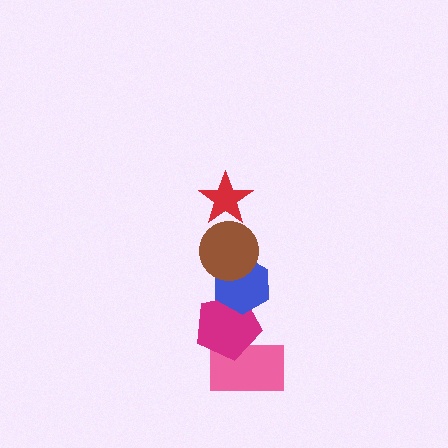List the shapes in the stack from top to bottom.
From top to bottom: the red star, the brown circle, the blue hexagon, the magenta pentagon, the pink rectangle.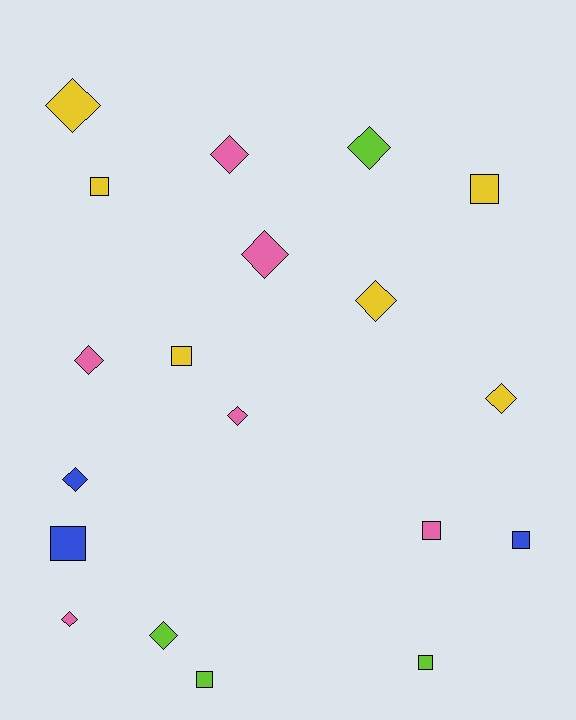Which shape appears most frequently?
Diamond, with 11 objects.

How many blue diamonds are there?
There is 1 blue diamond.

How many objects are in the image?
There are 19 objects.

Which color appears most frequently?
Pink, with 6 objects.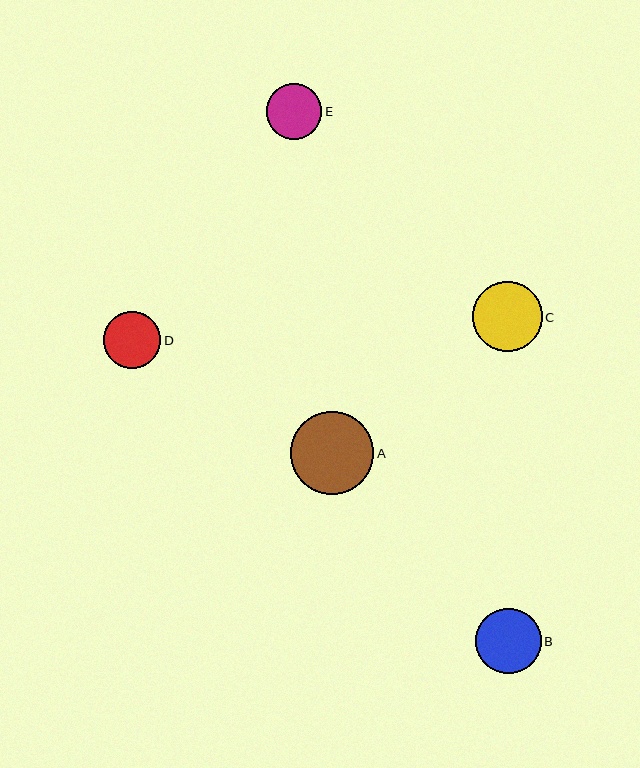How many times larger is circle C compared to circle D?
Circle C is approximately 1.2 times the size of circle D.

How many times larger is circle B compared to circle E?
Circle B is approximately 1.2 times the size of circle E.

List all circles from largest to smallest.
From largest to smallest: A, C, B, D, E.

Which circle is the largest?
Circle A is the largest with a size of approximately 83 pixels.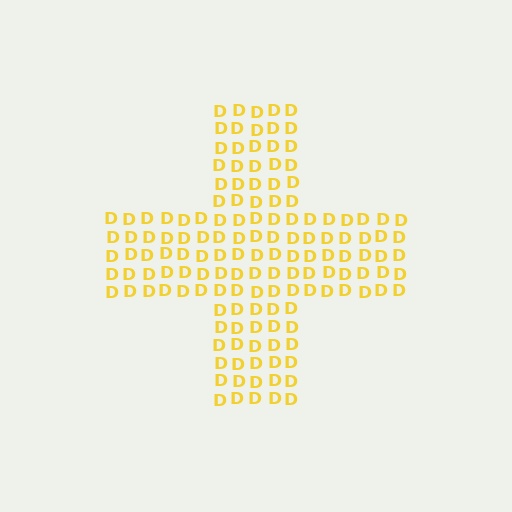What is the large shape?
The large shape is a cross.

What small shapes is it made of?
It is made of small letter D's.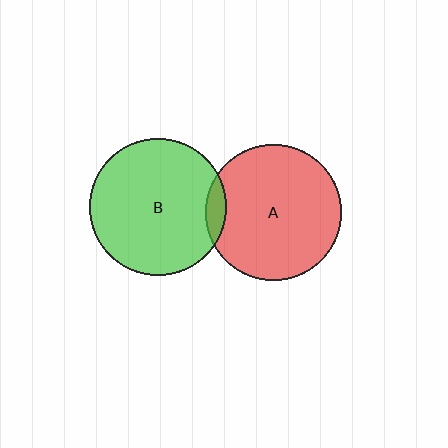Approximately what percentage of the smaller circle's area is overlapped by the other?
Approximately 5%.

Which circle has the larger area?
Circle B (green).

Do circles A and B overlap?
Yes.